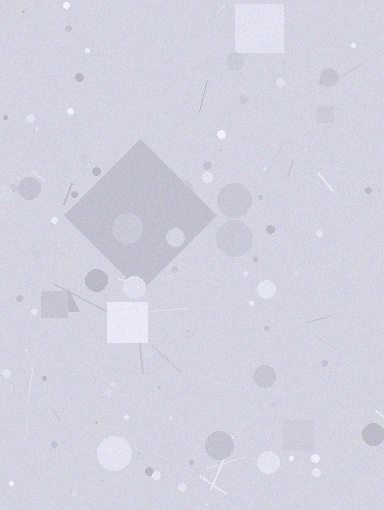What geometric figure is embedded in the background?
A diamond is embedded in the background.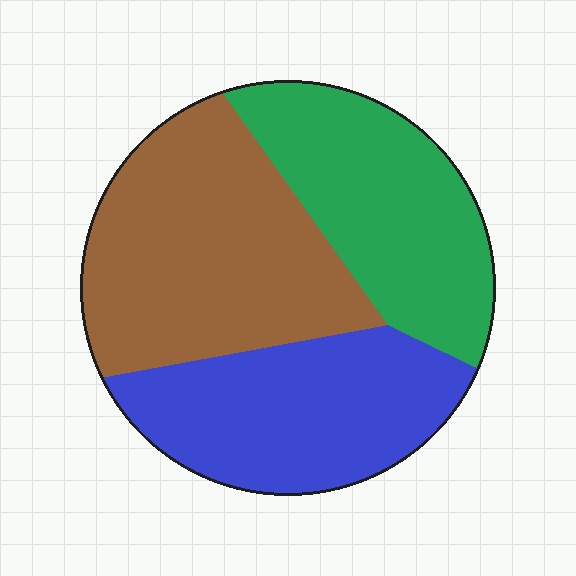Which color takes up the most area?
Brown, at roughly 40%.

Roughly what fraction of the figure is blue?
Blue covers roughly 30% of the figure.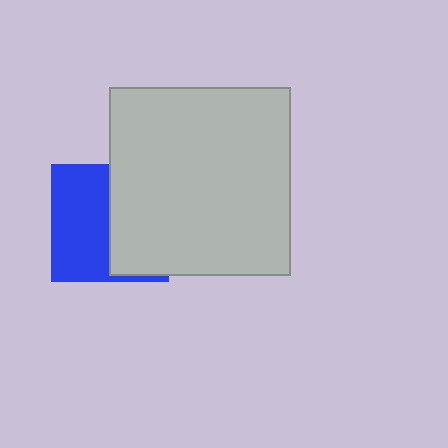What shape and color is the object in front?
The object in front is a light gray rectangle.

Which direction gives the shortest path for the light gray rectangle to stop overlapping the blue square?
Moving right gives the shortest separation.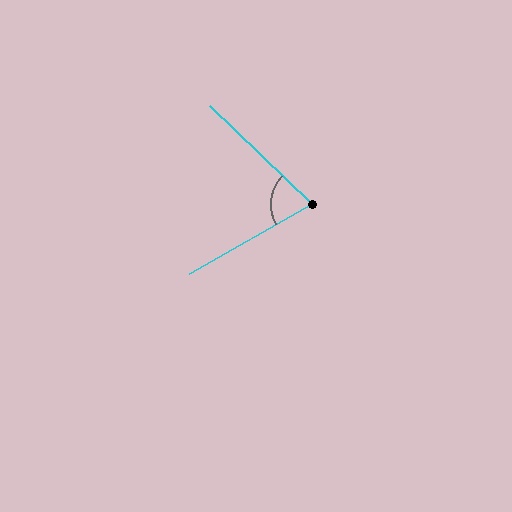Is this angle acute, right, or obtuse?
It is acute.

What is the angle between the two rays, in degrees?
Approximately 73 degrees.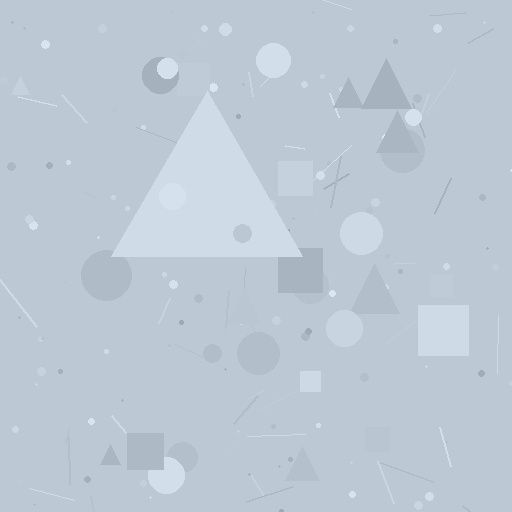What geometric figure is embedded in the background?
A triangle is embedded in the background.